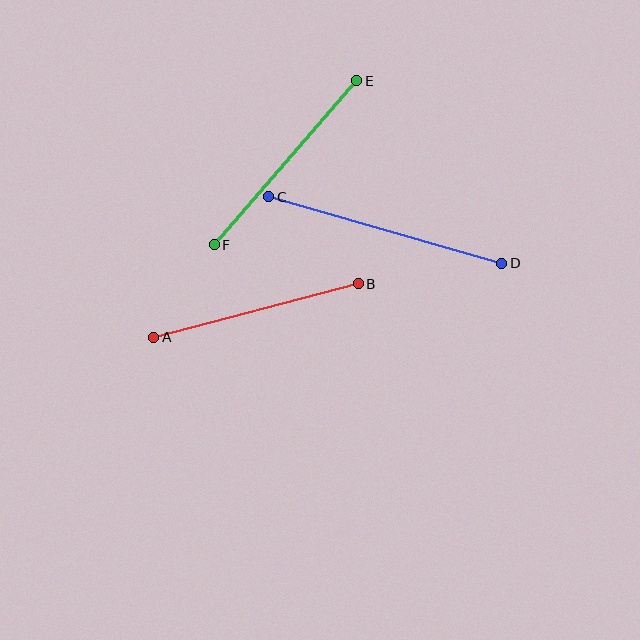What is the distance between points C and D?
The distance is approximately 242 pixels.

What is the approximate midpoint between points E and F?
The midpoint is at approximately (286, 163) pixels.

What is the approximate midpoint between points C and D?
The midpoint is at approximately (385, 230) pixels.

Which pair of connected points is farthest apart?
Points C and D are farthest apart.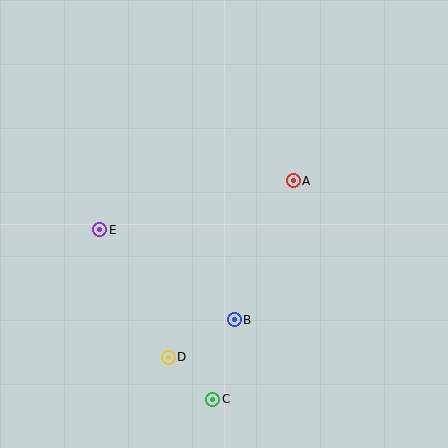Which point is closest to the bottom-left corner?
Point D is closest to the bottom-left corner.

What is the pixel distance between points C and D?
The distance between C and D is 61 pixels.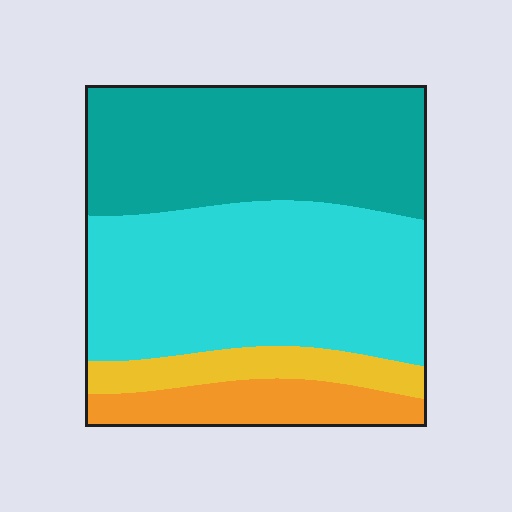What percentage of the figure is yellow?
Yellow covers about 10% of the figure.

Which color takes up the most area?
Cyan, at roughly 45%.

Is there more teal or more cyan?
Cyan.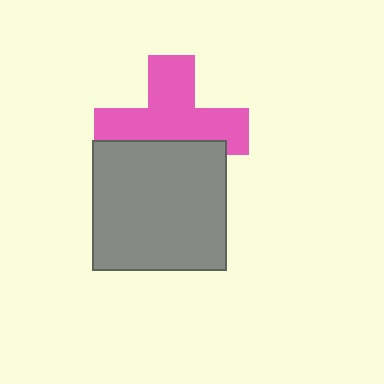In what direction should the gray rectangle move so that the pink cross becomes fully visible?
The gray rectangle should move down. That is the shortest direction to clear the overlap and leave the pink cross fully visible.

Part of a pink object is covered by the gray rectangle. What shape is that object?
It is a cross.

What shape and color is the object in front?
The object in front is a gray rectangle.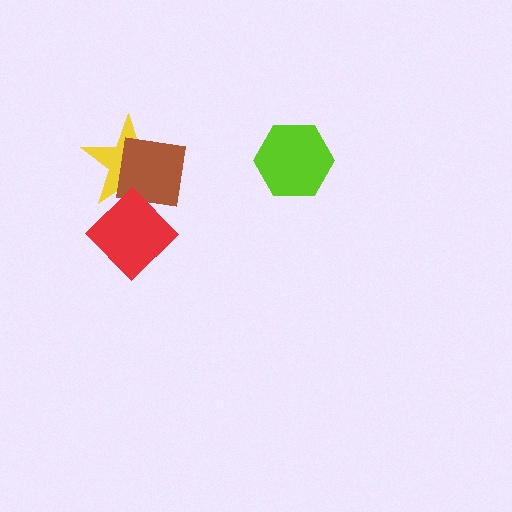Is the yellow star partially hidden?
Yes, it is partially covered by another shape.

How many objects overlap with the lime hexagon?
0 objects overlap with the lime hexagon.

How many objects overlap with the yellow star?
2 objects overlap with the yellow star.